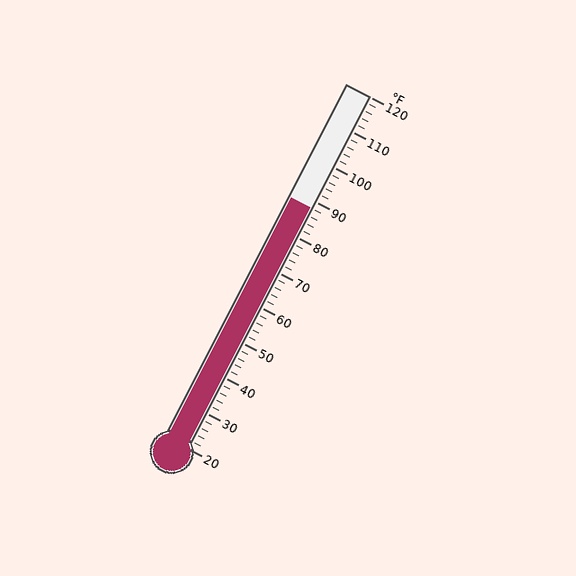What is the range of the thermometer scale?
The thermometer scale ranges from 20°F to 120°F.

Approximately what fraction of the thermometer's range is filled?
The thermometer is filled to approximately 70% of its range.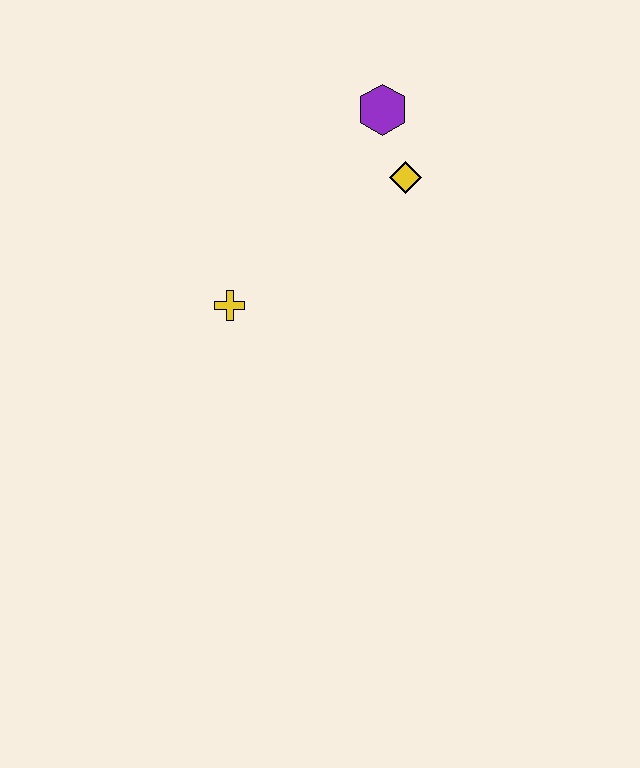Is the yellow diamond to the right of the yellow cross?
Yes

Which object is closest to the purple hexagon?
The yellow diamond is closest to the purple hexagon.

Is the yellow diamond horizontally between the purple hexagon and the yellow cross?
No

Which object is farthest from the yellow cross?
The purple hexagon is farthest from the yellow cross.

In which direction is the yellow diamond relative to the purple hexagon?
The yellow diamond is below the purple hexagon.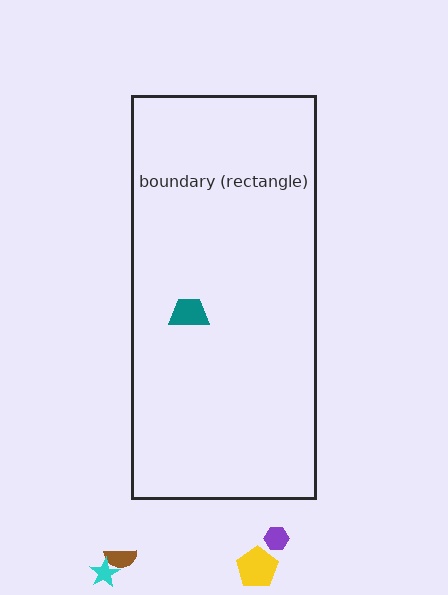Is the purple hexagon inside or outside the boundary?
Outside.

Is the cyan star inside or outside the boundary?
Outside.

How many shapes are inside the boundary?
1 inside, 4 outside.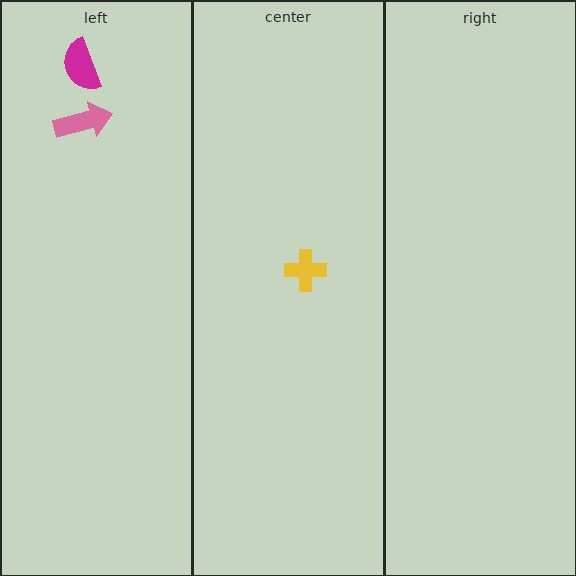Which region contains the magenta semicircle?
The left region.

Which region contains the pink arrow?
The left region.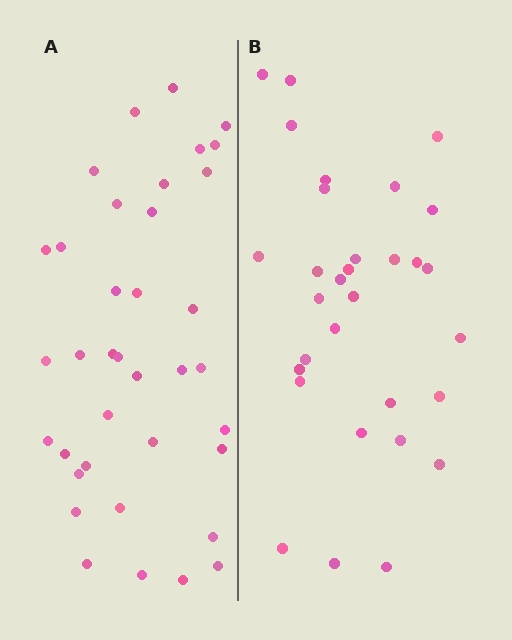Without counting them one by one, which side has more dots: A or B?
Region A (the left region) has more dots.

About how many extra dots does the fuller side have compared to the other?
Region A has about 6 more dots than region B.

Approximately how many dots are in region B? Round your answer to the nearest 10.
About 30 dots. (The exact count is 31, which rounds to 30.)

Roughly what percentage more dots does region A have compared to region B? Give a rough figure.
About 20% more.